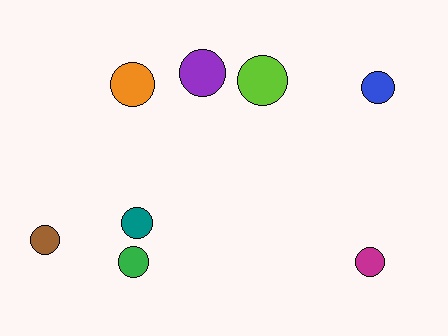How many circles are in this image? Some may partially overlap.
There are 8 circles.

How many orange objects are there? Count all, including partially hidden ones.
There is 1 orange object.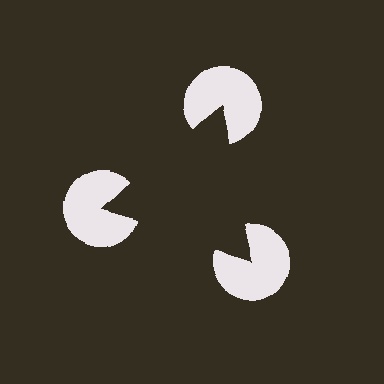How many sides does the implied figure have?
3 sides.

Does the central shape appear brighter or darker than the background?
It typically appears slightly darker than the background, even though no actual brightness change is drawn.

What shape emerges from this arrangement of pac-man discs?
An illusory triangle — its edges are inferred from the aligned wedge cuts in the pac-man discs, not physically drawn.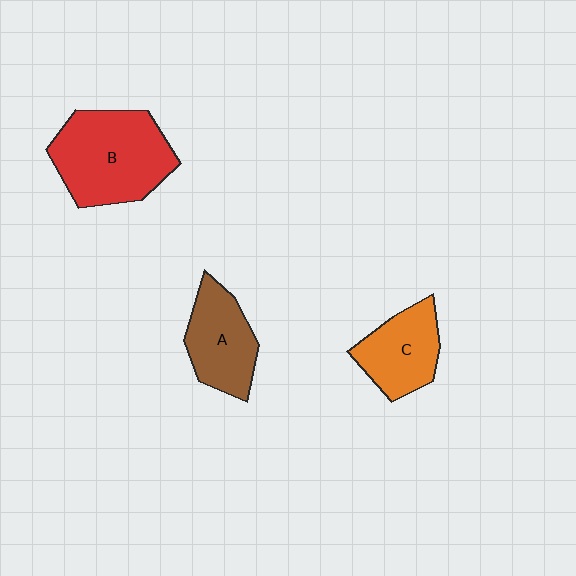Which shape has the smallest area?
Shape C (orange).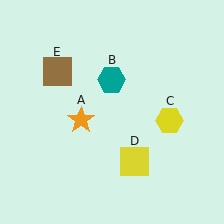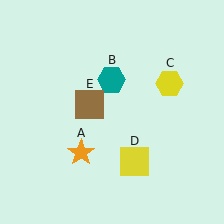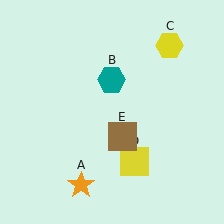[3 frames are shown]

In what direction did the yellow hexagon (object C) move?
The yellow hexagon (object C) moved up.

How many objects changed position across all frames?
3 objects changed position: orange star (object A), yellow hexagon (object C), brown square (object E).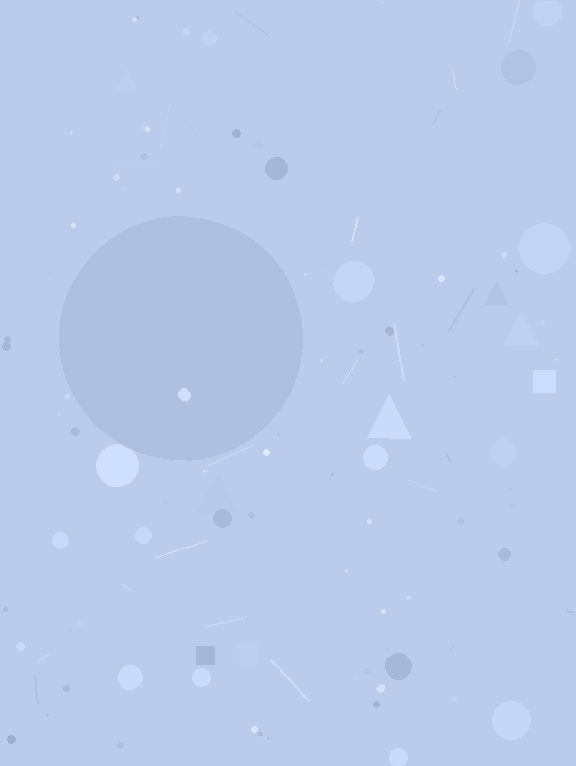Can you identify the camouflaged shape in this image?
The camouflaged shape is a circle.